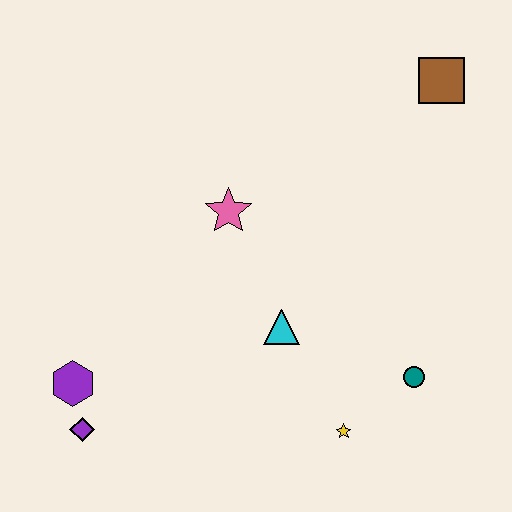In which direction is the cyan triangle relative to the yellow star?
The cyan triangle is above the yellow star.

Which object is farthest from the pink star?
The purple diamond is farthest from the pink star.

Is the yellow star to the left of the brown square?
Yes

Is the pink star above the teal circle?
Yes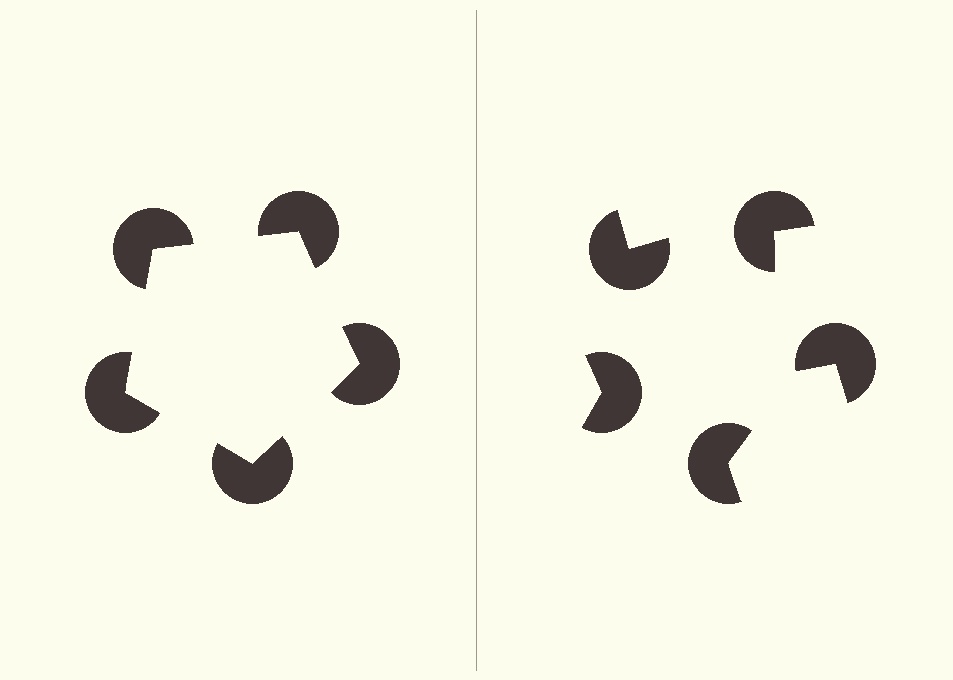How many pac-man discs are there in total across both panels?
10 — 5 on each side.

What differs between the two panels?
The pac-man discs are positioned identically on both sides; only the wedge orientations differ. On the left they align to a pentagon; on the right they are misaligned.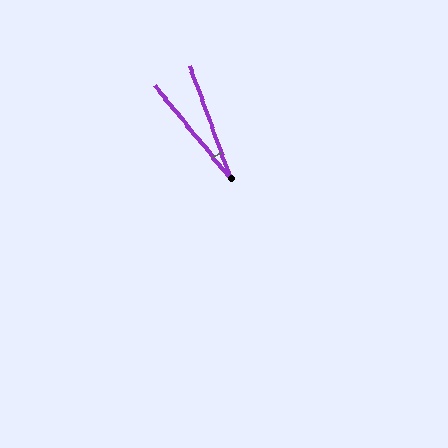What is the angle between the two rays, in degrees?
Approximately 19 degrees.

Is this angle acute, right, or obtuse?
It is acute.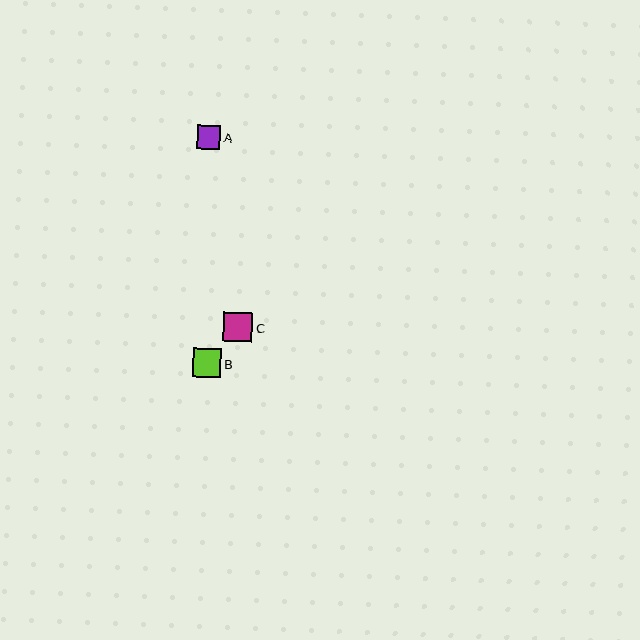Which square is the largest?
Square C is the largest with a size of approximately 30 pixels.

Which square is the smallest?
Square A is the smallest with a size of approximately 24 pixels.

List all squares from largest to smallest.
From largest to smallest: C, B, A.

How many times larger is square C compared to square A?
Square C is approximately 1.2 times the size of square A.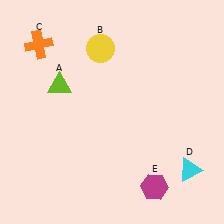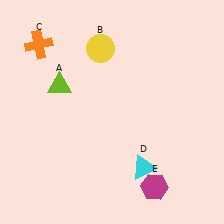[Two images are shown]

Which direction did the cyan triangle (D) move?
The cyan triangle (D) moved left.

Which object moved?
The cyan triangle (D) moved left.